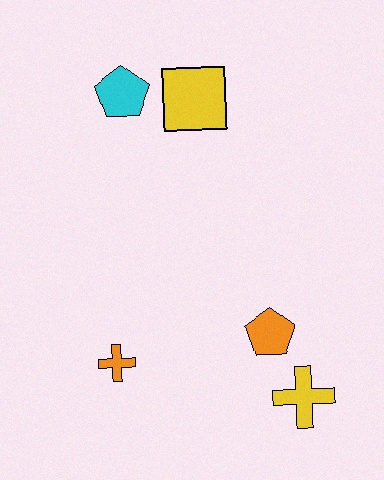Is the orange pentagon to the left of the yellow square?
No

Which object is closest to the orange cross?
The orange pentagon is closest to the orange cross.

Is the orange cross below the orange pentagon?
Yes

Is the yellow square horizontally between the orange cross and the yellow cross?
Yes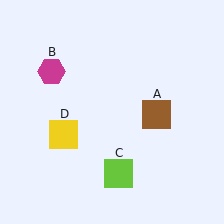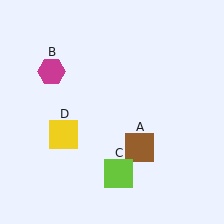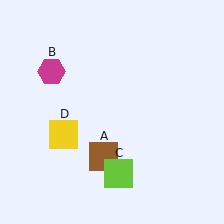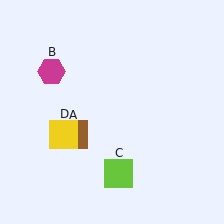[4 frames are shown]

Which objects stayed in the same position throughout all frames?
Magenta hexagon (object B) and lime square (object C) and yellow square (object D) remained stationary.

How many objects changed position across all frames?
1 object changed position: brown square (object A).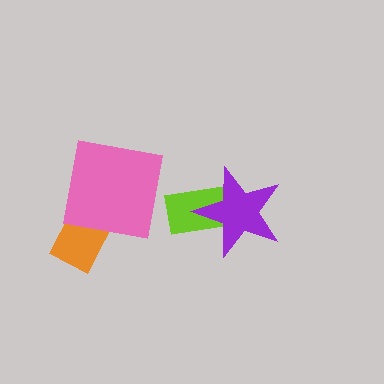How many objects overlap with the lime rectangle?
1 object overlaps with the lime rectangle.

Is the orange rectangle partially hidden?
Yes, it is partially covered by another shape.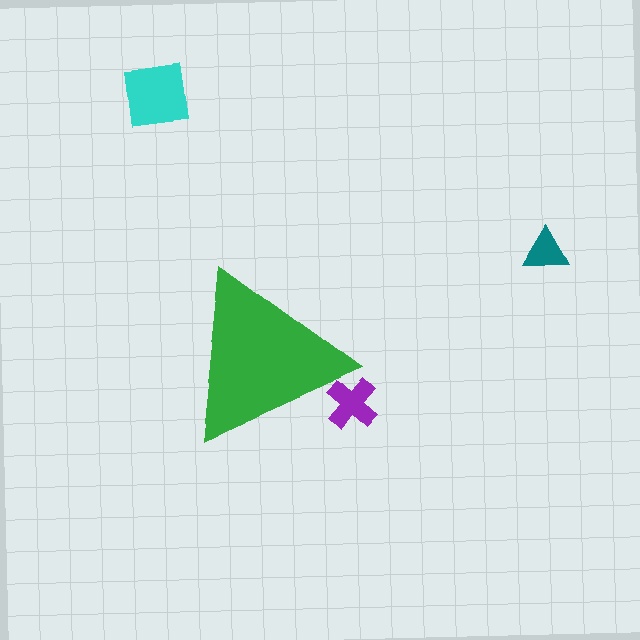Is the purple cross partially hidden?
Yes, the purple cross is partially hidden behind the green triangle.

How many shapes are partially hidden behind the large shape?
1 shape is partially hidden.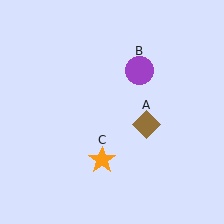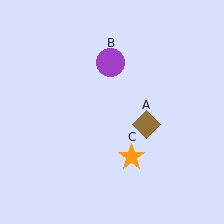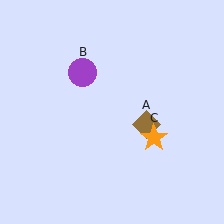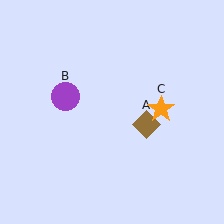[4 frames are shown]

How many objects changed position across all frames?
2 objects changed position: purple circle (object B), orange star (object C).